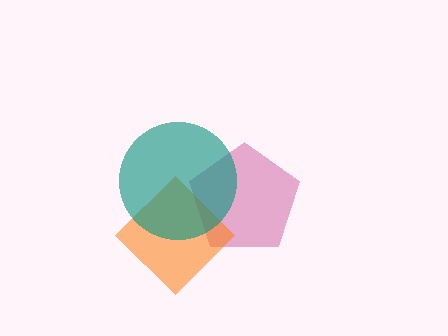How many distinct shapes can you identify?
There are 3 distinct shapes: a magenta pentagon, an orange diamond, a teal circle.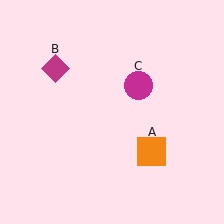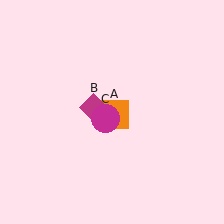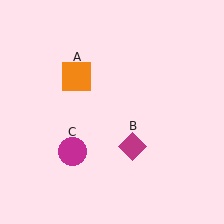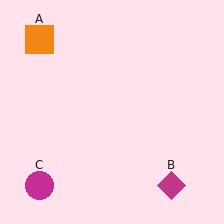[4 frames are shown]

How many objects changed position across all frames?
3 objects changed position: orange square (object A), magenta diamond (object B), magenta circle (object C).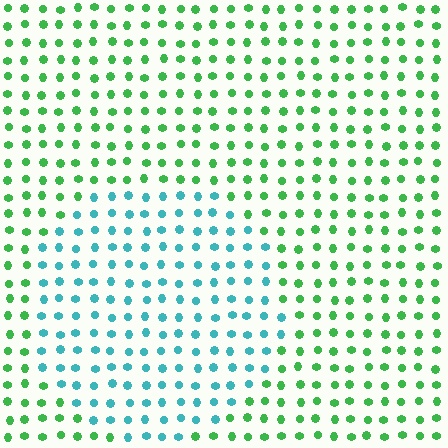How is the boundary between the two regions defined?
The boundary is defined purely by a slight shift in hue (about 54 degrees). Spacing, size, and orientation are identical on both sides.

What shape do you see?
I see a circle.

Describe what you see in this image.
The image is filled with small green elements in a uniform arrangement. A circle-shaped region is visible where the elements are tinted to a slightly different hue, forming a subtle color boundary.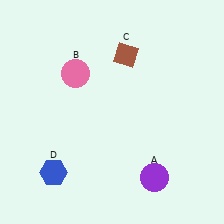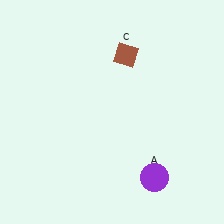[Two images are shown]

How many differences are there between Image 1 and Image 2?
There are 2 differences between the two images.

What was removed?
The blue hexagon (D), the pink circle (B) were removed in Image 2.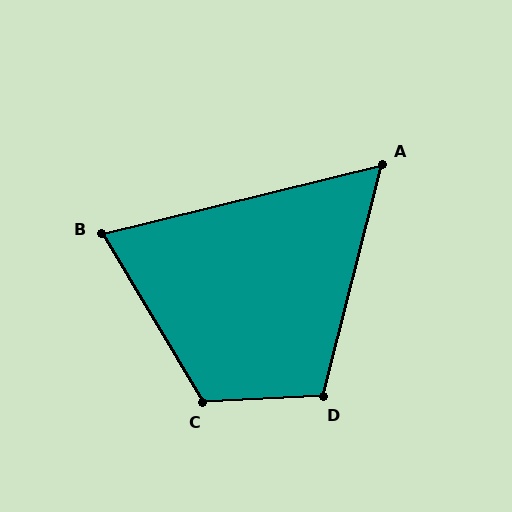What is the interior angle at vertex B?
Approximately 73 degrees (acute).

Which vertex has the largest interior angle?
C, at approximately 118 degrees.